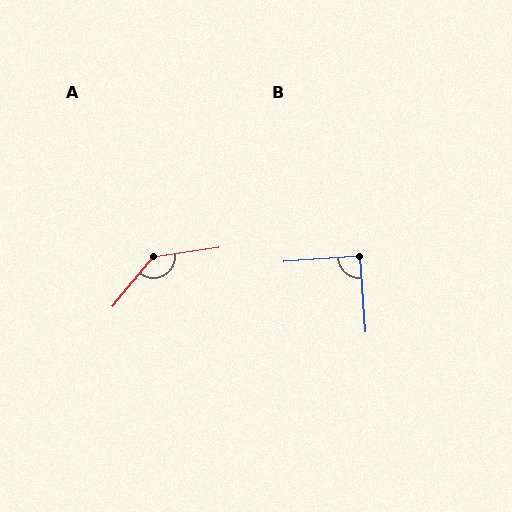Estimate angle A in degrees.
Approximately 138 degrees.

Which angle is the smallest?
B, at approximately 90 degrees.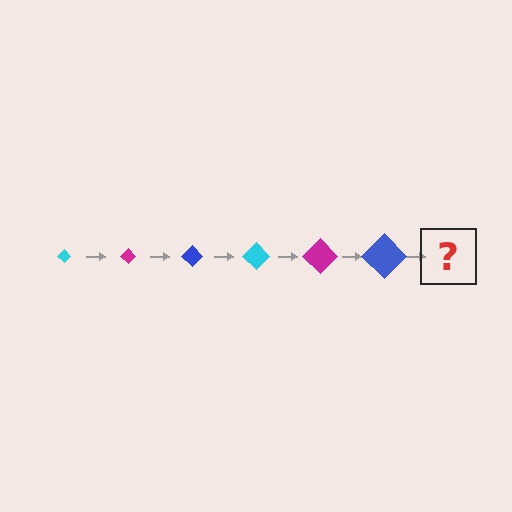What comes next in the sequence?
The next element should be a cyan diamond, larger than the previous one.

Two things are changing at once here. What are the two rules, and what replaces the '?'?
The two rules are that the diamond grows larger each step and the color cycles through cyan, magenta, and blue. The '?' should be a cyan diamond, larger than the previous one.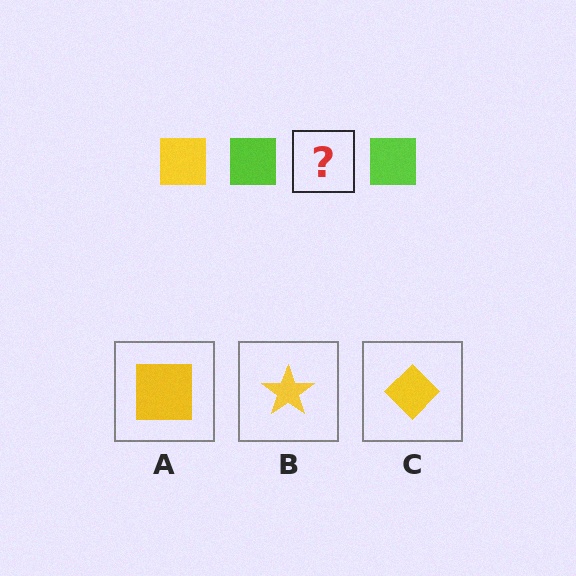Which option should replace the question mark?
Option A.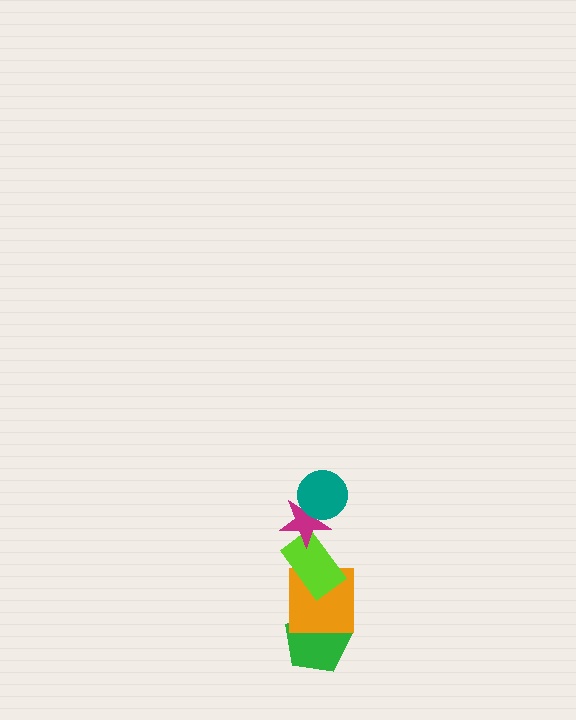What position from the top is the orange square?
The orange square is 4th from the top.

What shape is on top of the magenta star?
The teal circle is on top of the magenta star.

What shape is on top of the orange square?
The lime rectangle is on top of the orange square.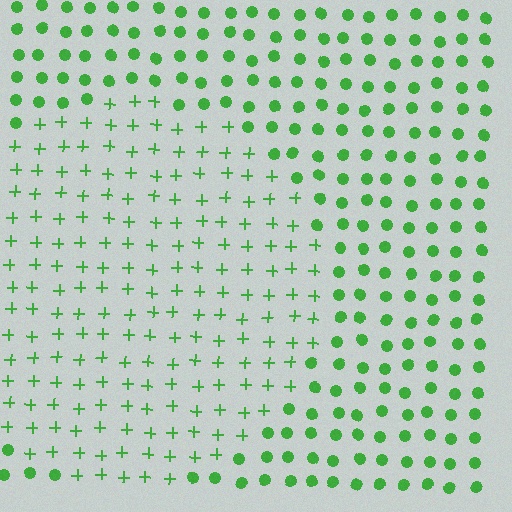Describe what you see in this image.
The image is filled with small green elements arranged in a uniform grid. A circle-shaped region contains plus signs, while the surrounding area contains circles. The boundary is defined purely by the change in element shape.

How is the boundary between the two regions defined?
The boundary is defined by a change in element shape: plus signs inside vs. circles outside. All elements share the same color and spacing.